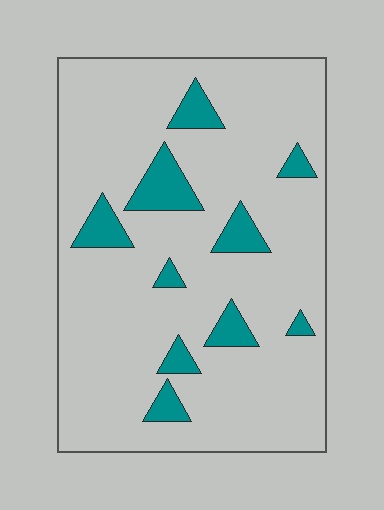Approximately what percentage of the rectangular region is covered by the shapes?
Approximately 10%.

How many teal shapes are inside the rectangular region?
10.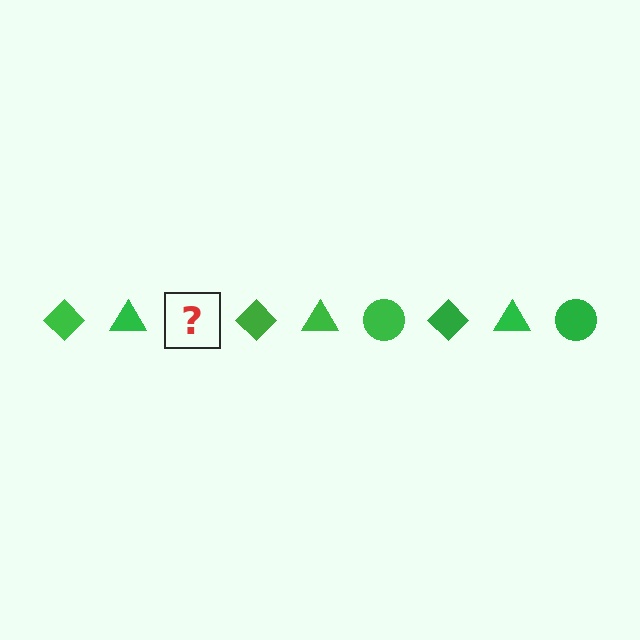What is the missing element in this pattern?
The missing element is a green circle.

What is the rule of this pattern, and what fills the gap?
The rule is that the pattern cycles through diamond, triangle, circle shapes in green. The gap should be filled with a green circle.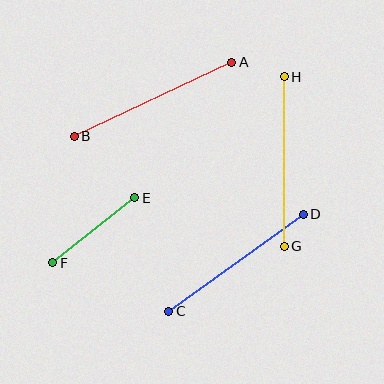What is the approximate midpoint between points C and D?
The midpoint is at approximately (236, 263) pixels.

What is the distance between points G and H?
The distance is approximately 170 pixels.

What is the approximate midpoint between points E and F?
The midpoint is at approximately (94, 230) pixels.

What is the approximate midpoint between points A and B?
The midpoint is at approximately (153, 99) pixels.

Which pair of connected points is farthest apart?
Points A and B are farthest apart.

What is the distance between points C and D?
The distance is approximately 165 pixels.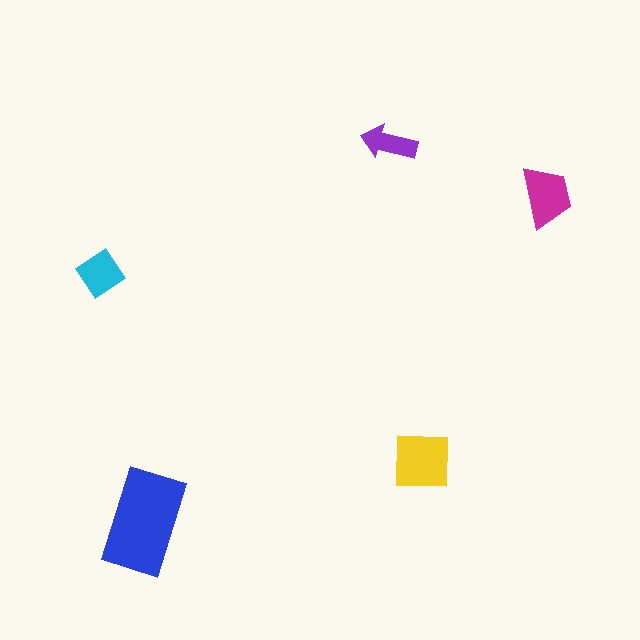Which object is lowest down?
The blue rectangle is bottommost.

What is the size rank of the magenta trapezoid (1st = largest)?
3rd.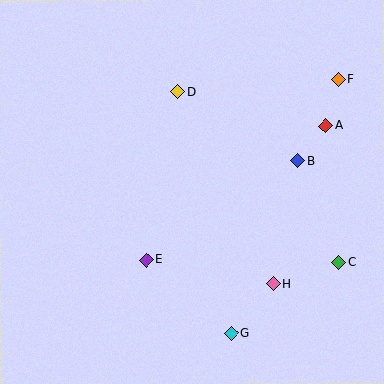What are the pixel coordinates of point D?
Point D is at (177, 92).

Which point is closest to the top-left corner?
Point D is closest to the top-left corner.